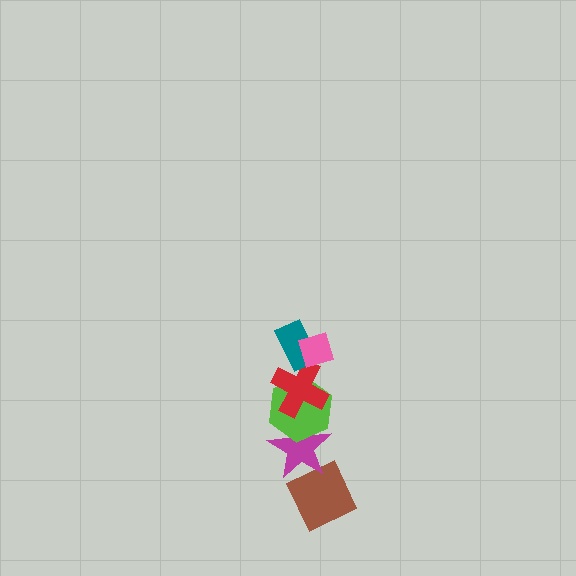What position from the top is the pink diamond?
The pink diamond is 1st from the top.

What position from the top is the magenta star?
The magenta star is 5th from the top.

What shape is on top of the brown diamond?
The magenta star is on top of the brown diamond.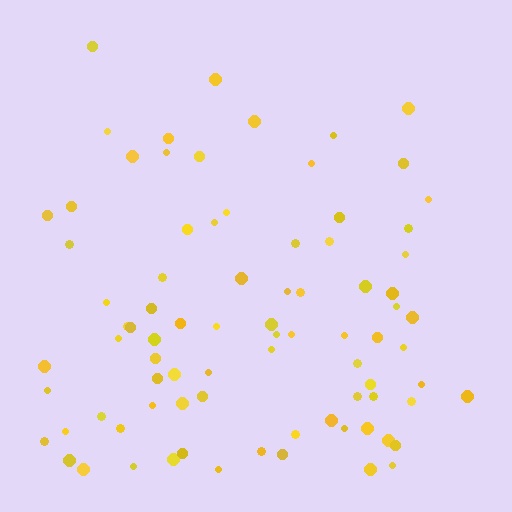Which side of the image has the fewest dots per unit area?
The top.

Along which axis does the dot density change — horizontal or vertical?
Vertical.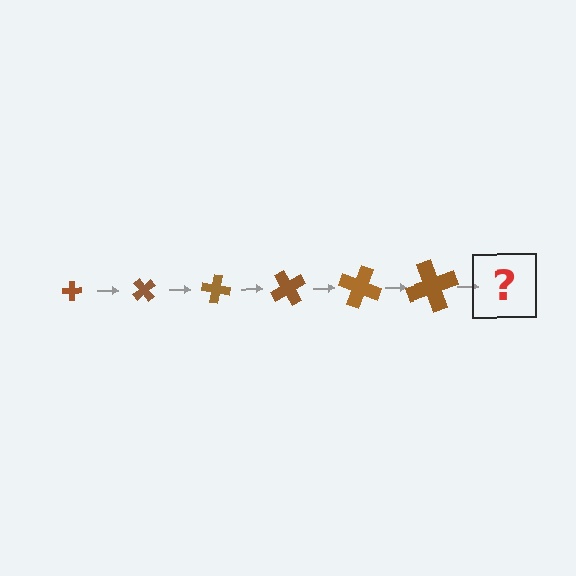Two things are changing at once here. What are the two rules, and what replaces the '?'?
The two rules are that the cross grows larger each step and it rotates 50 degrees each step. The '?' should be a cross, larger than the previous one and rotated 300 degrees from the start.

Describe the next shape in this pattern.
It should be a cross, larger than the previous one and rotated 300 degrees from the start.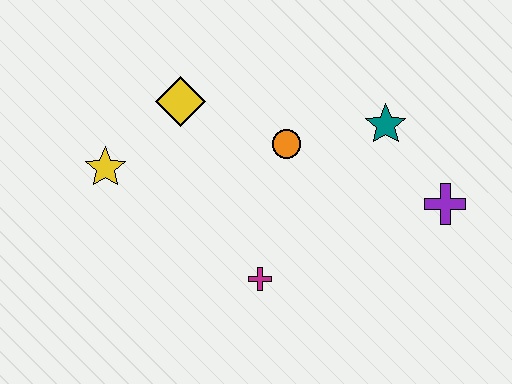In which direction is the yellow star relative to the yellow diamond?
The yellow star is to the left of the yellow diamond.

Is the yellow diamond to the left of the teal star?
Yes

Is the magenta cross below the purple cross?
Yes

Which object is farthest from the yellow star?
The purple cross is farthest from the yellow star.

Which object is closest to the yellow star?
The yellow diamond is closest to the yellow star.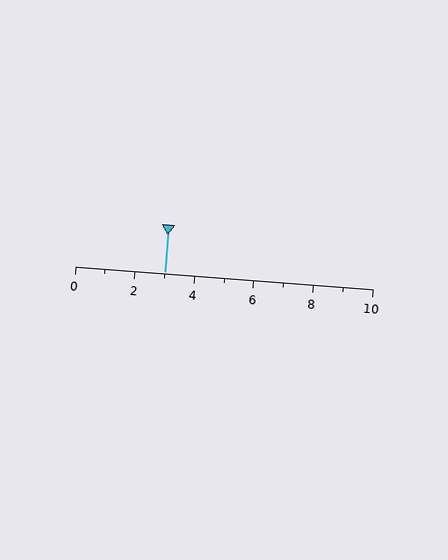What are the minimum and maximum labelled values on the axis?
The axis runs from 0 to 10.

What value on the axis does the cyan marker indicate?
The marker indicates approximately 3.